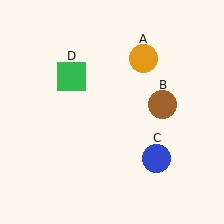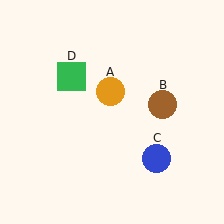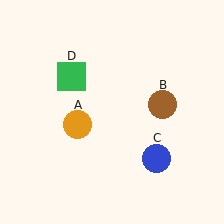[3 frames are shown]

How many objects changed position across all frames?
1 object changed position: orange circle (object A).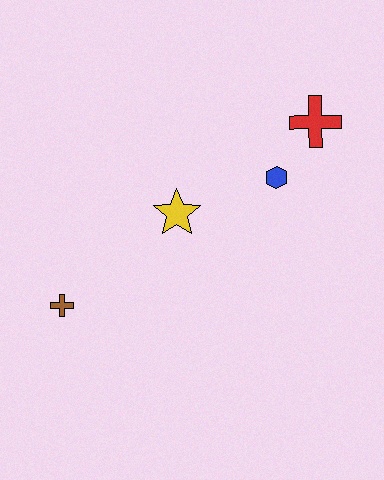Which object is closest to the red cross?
The blue hexagon is closest to the red cross.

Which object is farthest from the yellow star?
The red cross is farthest from the yellow star.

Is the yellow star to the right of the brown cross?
Yes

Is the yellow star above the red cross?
No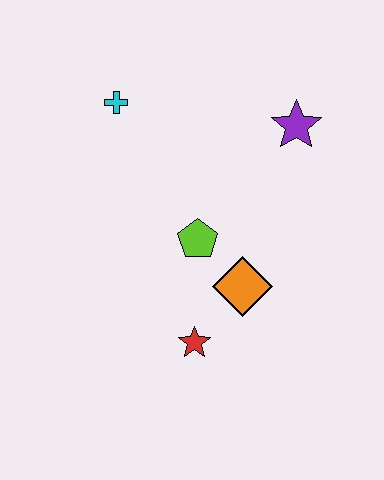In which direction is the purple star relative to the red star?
The purple star is above the red star.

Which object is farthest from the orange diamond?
The cyan cross is farthest from the orange diamond.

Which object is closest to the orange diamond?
The lime pentagon is closest to the orange diamond.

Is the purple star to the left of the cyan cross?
No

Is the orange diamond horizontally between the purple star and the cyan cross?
Yes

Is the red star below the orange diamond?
Yes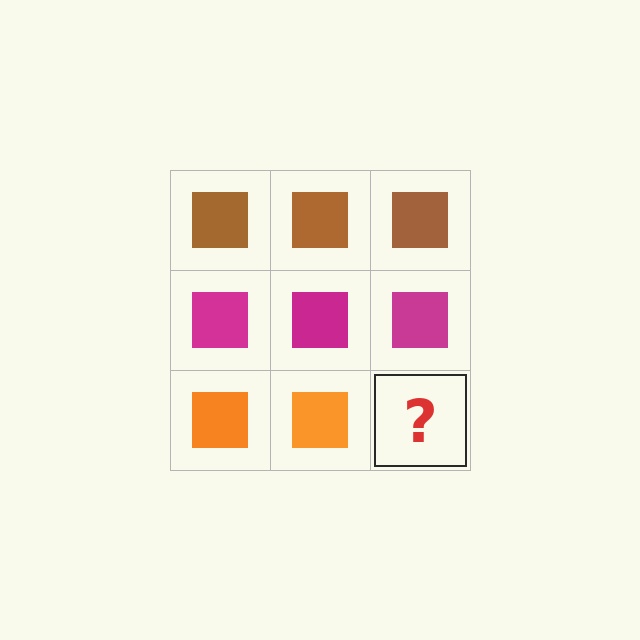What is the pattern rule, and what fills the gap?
The rule is that each row has a consistent color. The gap should be filled with an orange square.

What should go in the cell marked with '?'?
The missing cell should contain an orange square.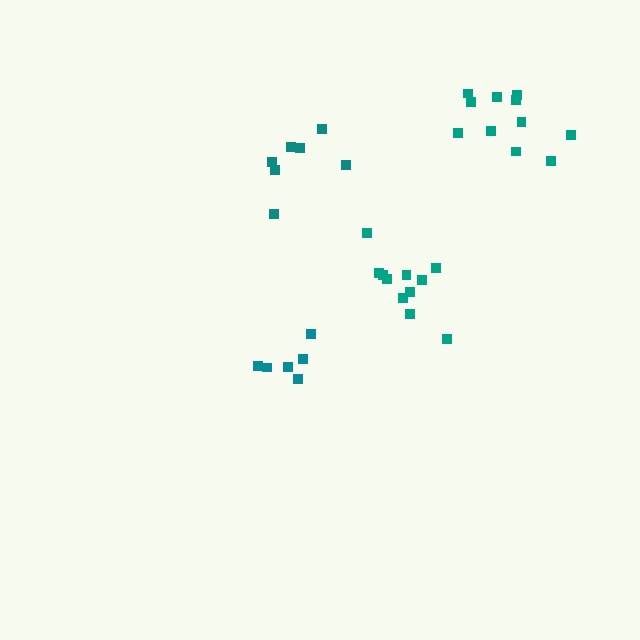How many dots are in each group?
Group 1: 11 dots, Group 2: 6 dots, Group 3: 11 dots, Group 4: 7 dots (35 total).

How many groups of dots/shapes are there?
There are 4 groups.